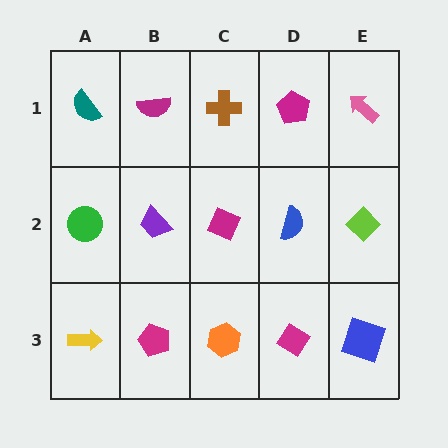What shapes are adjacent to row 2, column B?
A magenta semicircle (row 1, column B), a magenta pentagon (row 3, column B), a green circle (row 2, column A), a magenta diamond (row 2, column C).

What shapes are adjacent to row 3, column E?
A lime diamond (row 2, column E), a magenta diamond (row 3, column D).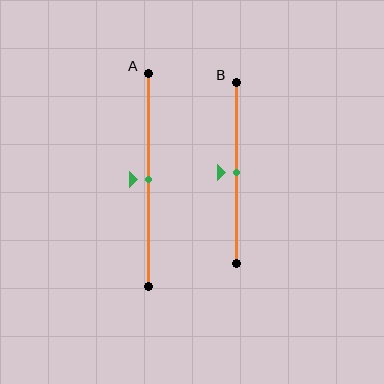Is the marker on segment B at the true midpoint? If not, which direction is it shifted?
Yes, the marker on segment B is at the true midpoint.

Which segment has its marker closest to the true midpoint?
Segment A has its marker closest to the true midpoint.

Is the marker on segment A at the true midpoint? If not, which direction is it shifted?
Yes, the marker on segment A is at the true midpoint.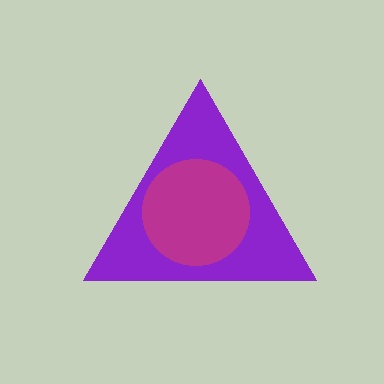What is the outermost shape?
The purple triangle.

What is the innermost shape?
The magenta circle.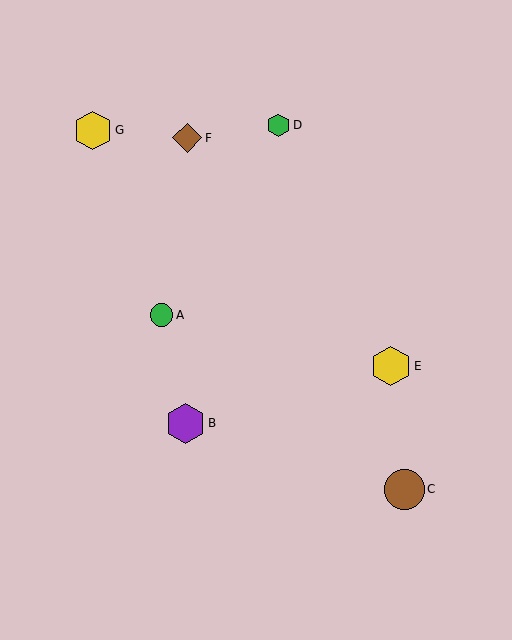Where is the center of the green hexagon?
The center of the green hexagon is at (278, 125).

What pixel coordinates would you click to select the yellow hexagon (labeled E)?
Click at (391, 366) to select the yellow hexagon E.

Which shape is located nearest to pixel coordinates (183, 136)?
The brown diamond (labeled F) at (187, 138) is nearest to that location.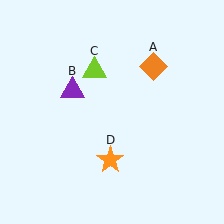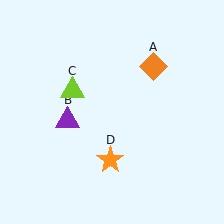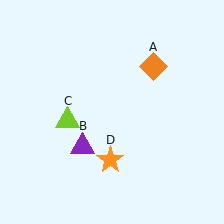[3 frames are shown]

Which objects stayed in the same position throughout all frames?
Orange diamond (object A) and orange star (object D) remained stationary.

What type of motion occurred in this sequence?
The purple triangle (object B), lime triangle (object C) rotated counterclockwise around the center of the scene.